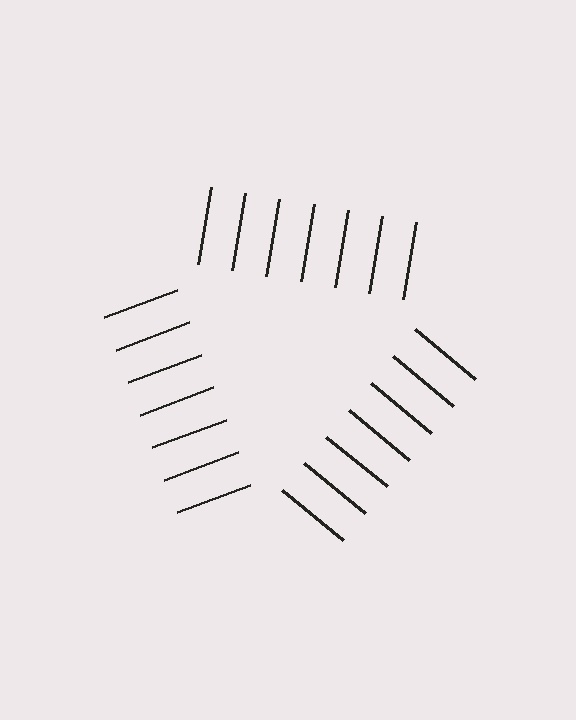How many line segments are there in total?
21 — 7 along each of the 3 edges.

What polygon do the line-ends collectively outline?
An illusory triangle — the line segments terminate on its edges but no continuous stroke is drawn.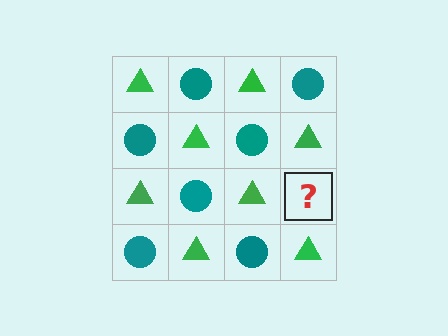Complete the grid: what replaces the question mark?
The question mark should be replaced with a teal circle.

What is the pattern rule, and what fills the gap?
The rule is that it alternates green triangle and teal circle in a checkerboard pattern. The gap should be filled with a teal circle.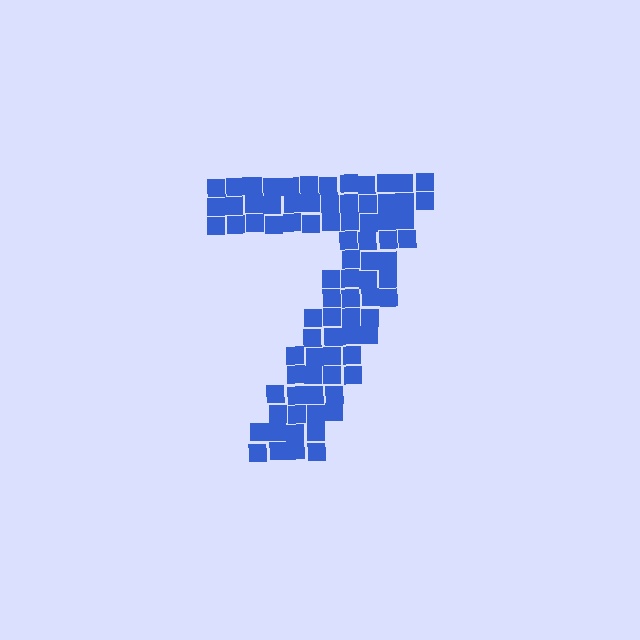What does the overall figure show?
The overall figure shows the digit 7.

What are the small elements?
The small elements are squares.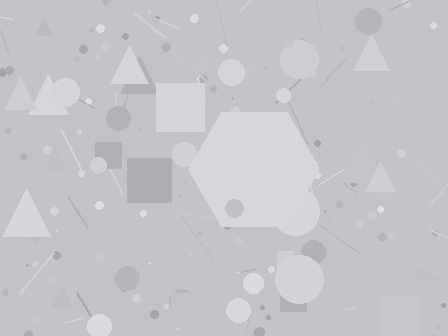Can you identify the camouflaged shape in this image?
The camouflaged shape is a hexagon.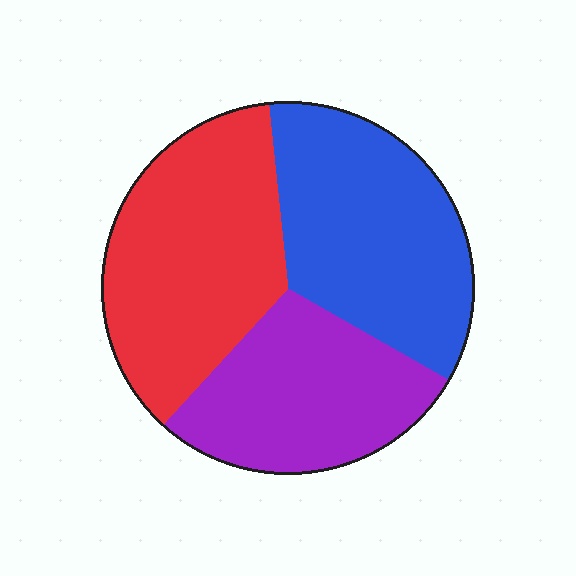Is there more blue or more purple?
Blue.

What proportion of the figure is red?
Red covers roughly 35% of the figure.